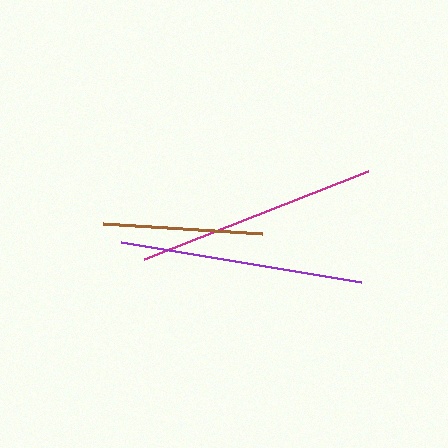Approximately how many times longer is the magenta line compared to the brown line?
The magenta line is approximately 1.5 times the length of the brown line.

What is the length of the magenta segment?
The magenta segment is approximately 241 pixels long.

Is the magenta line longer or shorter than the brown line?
The magenta line is longer than the brown line.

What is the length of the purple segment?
The purple segment is approximately 244 pixels long.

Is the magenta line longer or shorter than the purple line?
The purple line is longer than the magenta line.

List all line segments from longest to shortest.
From longest to shortest: purple, magenta, brown.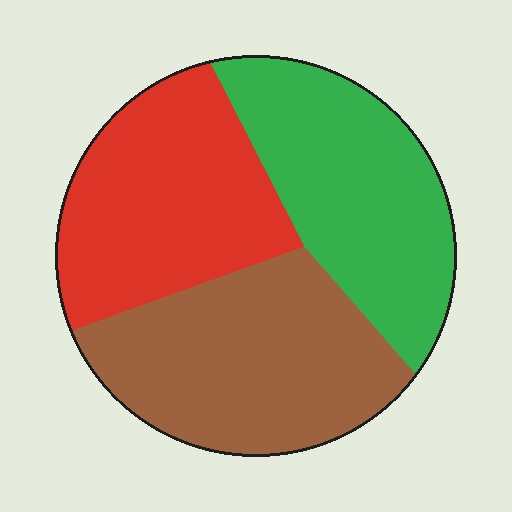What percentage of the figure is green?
Green takes up about one third (1/3) of the figure.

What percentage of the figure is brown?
Brown takes up between a quarter and a half of the figure.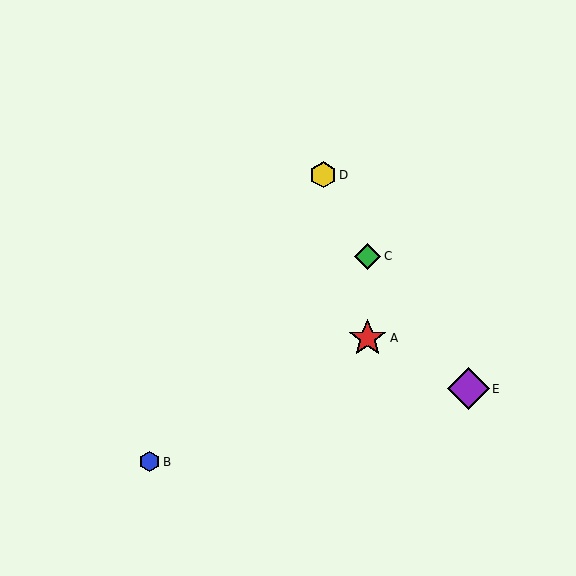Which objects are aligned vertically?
Objects A, C are aligned vertically.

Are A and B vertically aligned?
No, A is at x≈368 and B is at x≈150.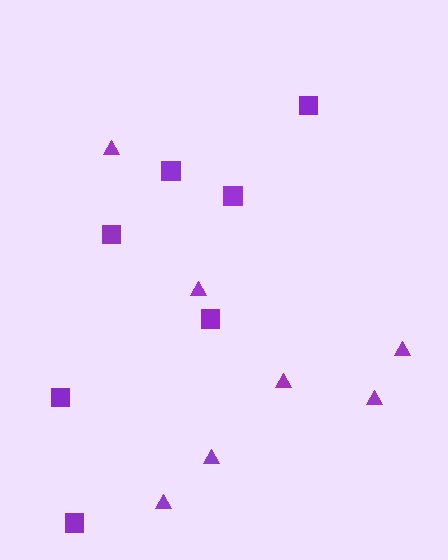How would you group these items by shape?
There are 2 groups: one group of squares (7) and one group of triangles (7).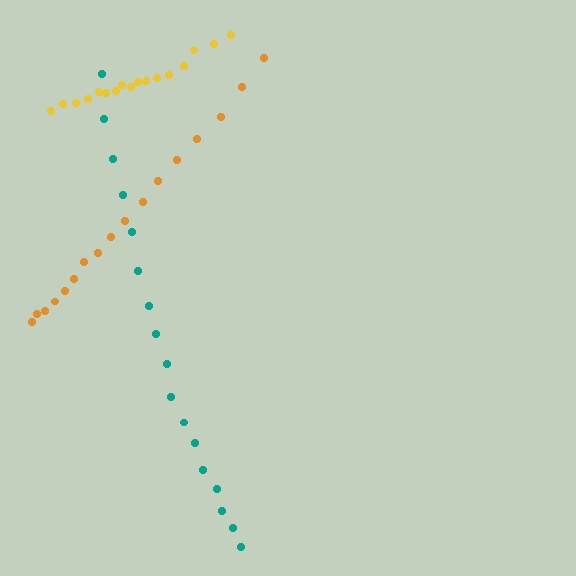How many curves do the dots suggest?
There are 3 distinct paths.